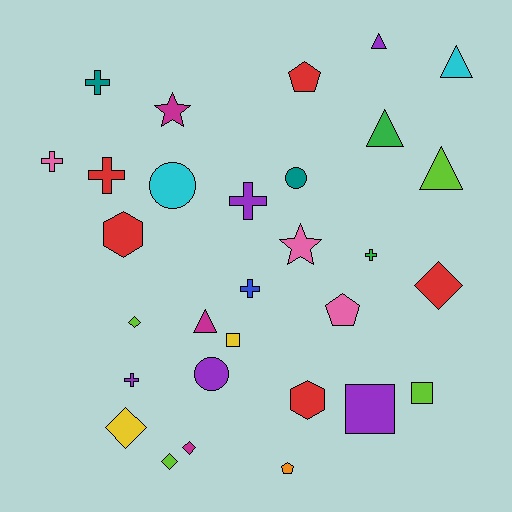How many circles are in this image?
There are 3 circles.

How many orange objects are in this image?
There is 1 orange object.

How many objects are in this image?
There are 30 objects.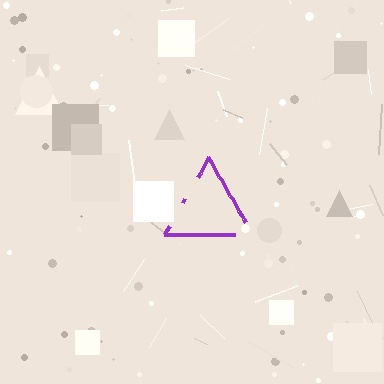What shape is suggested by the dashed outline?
The dashed outline suggests a triangle.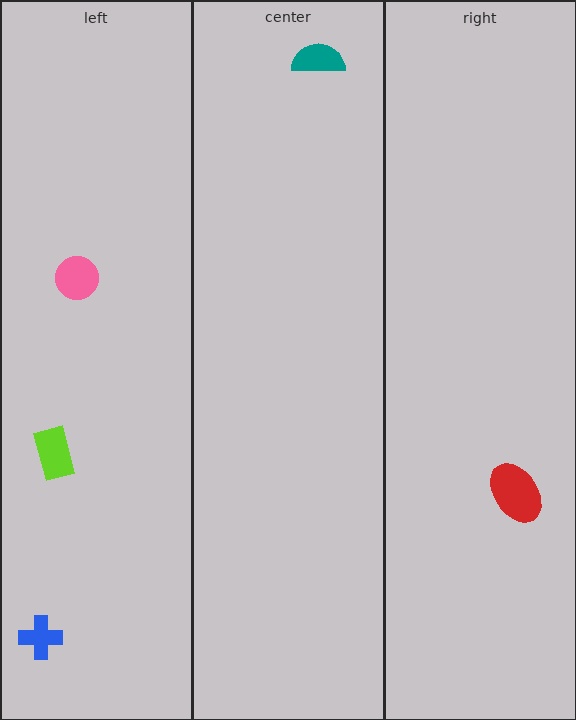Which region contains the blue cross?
The left region.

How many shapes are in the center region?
1.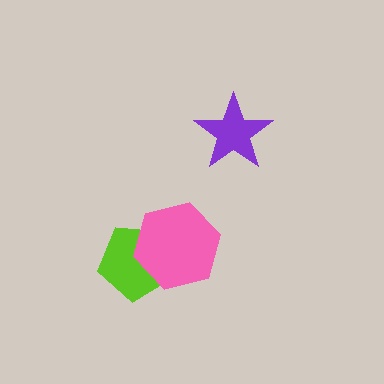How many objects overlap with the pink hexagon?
1 object overlaps with the pink hexagon.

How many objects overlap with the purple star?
0 objects overlap with the purple star.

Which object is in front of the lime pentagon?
The pink hexagon is in front of the lime pentagon.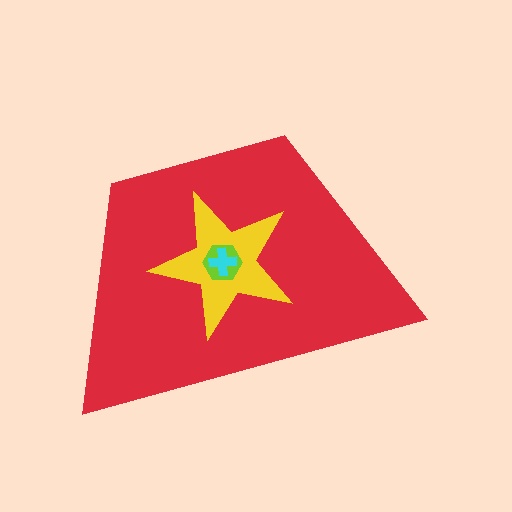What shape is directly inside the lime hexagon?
The cyan cross.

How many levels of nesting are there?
4.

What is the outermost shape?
The red trapezoid.